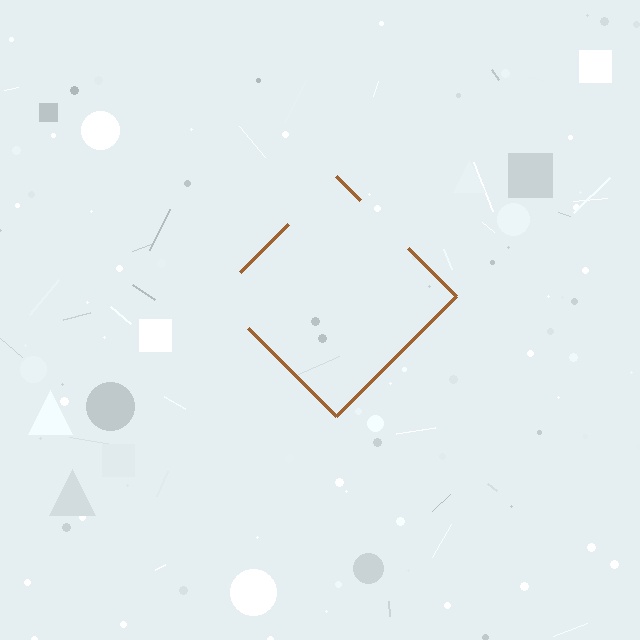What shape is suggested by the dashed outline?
The dashed outline suggests a diamond.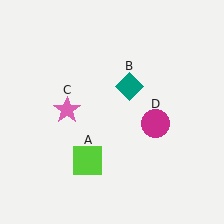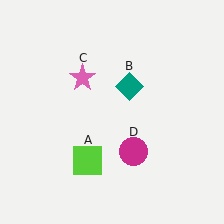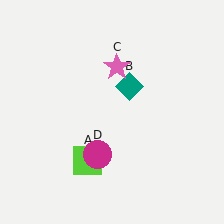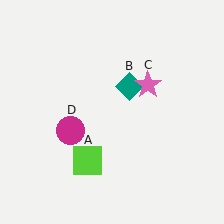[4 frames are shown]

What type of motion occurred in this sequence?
The pink star (object C), magenta circle (object D) rotated clockwise around the center of the scene.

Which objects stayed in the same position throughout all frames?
Lime square (object A) and teal diamond (object B) remained stationary.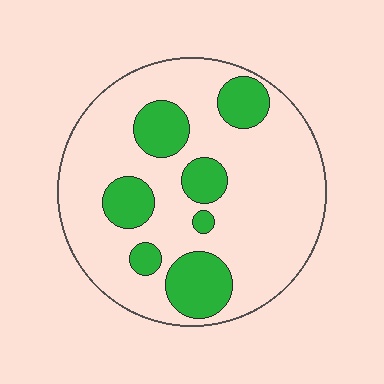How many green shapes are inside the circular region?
7.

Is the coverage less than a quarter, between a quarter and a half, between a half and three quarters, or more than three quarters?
Less than a quarter.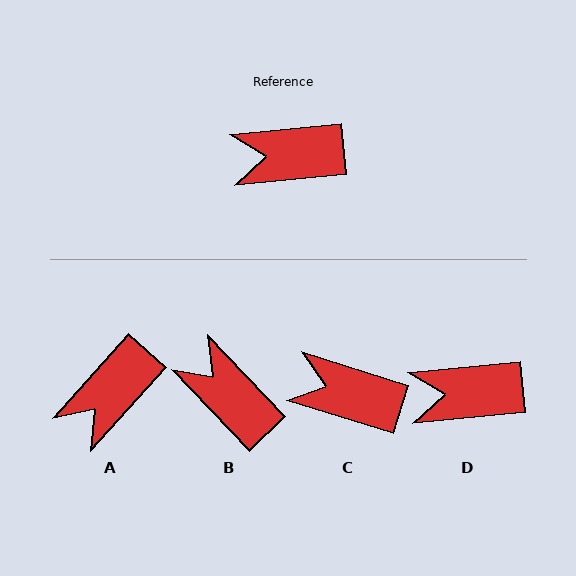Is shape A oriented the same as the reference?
No, it is off by about 43 degrees.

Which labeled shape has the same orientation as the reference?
D.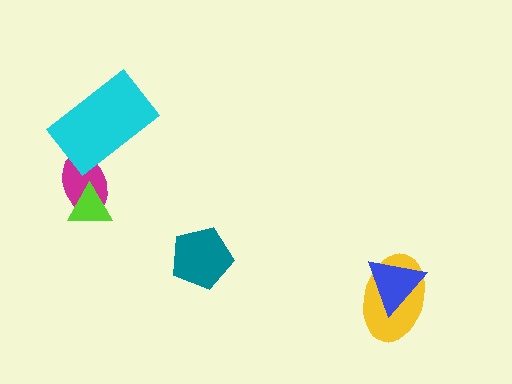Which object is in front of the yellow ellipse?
The blue triangle is in front of the yellow ellipse.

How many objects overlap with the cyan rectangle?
1 object overlaps with the cyan rectangle.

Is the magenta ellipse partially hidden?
Yes, it is partially covered by another shape.